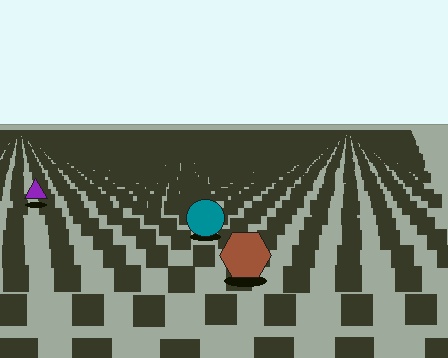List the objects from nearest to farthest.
From nearest to farthest: the brown hexagon, the teal circle, the purple triangle.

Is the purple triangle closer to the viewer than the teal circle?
No. The teal circle is closer — you can tell from the texture gradient: the ground texture is coarser near it.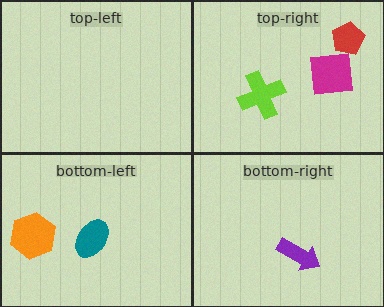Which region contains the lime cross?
The top-right region.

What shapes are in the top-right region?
The magenta square, the lime cross, the red pentagon.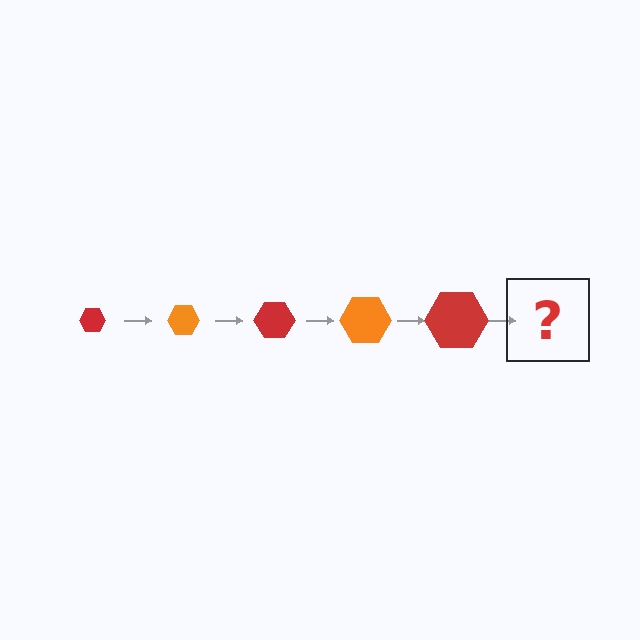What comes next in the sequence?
The next element should be an orange hexagon, larger than the previous one.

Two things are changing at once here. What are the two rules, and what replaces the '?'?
The two rules are that the hexagon grows larger each step and the color cycles through red and orange. The '?' should be an orange hexagon, larger than the previous one.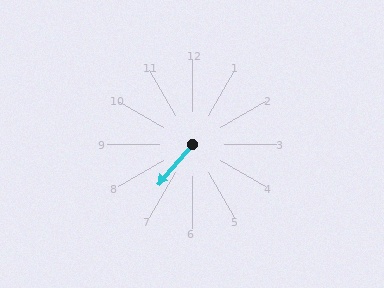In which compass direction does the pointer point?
Southwest.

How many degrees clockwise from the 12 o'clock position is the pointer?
Approximately 221 degrees.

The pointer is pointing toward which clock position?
Roughly 7 o'clock.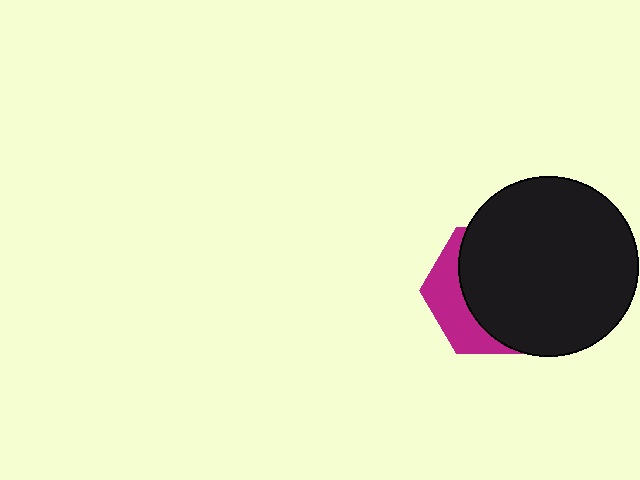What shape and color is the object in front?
The object in front is a black circle.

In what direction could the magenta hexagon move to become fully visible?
The magenta hexagon could move left. That would shift it out from behind the black circle entirely.